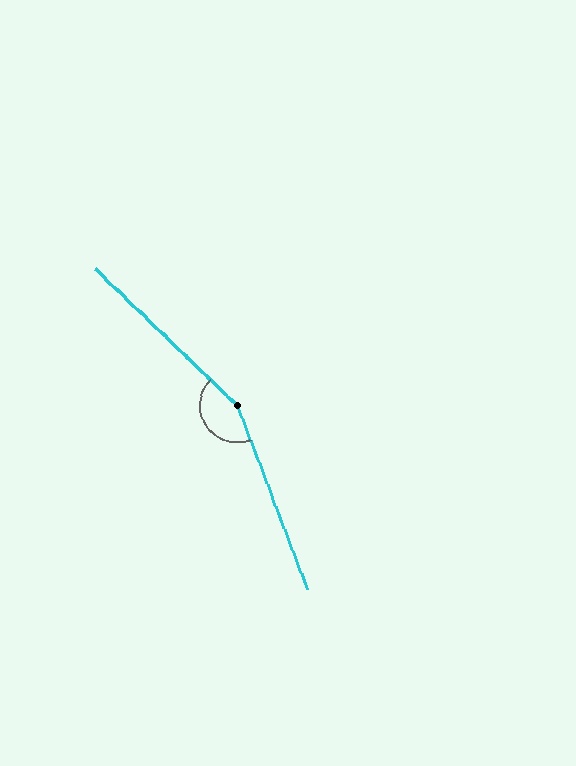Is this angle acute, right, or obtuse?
It is obtuse.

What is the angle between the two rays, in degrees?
Approximately 155 degrees.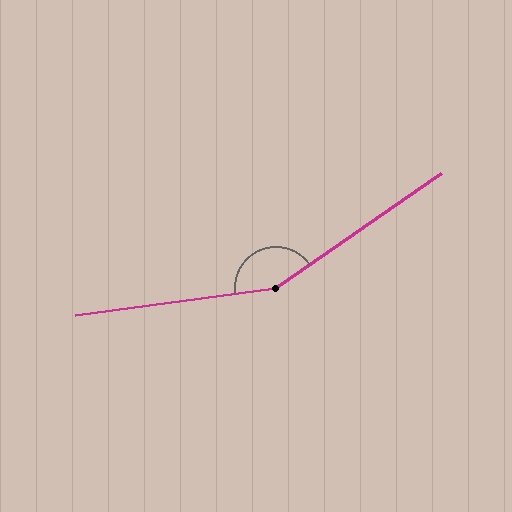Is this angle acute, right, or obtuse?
It is obtuse.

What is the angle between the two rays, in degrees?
Approximately 153 degrees.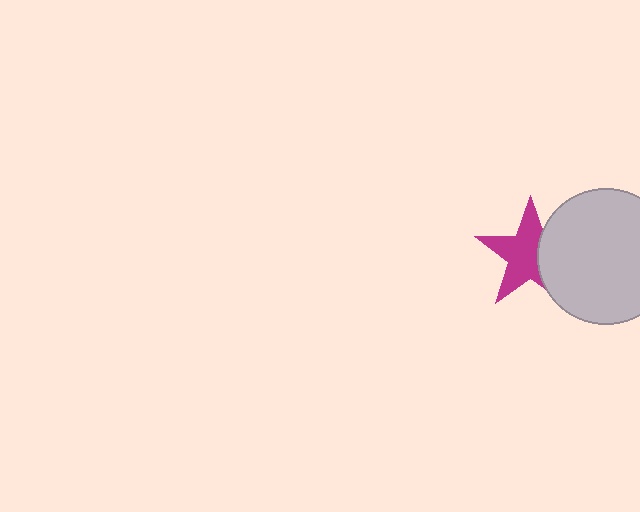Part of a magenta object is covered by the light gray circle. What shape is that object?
It is a star.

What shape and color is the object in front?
The object in front is a light gray circle.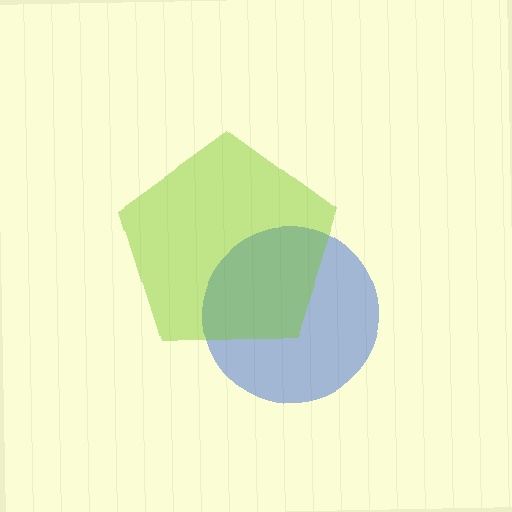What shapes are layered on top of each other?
The layered shapes are: a blue circle, a lime pentagon.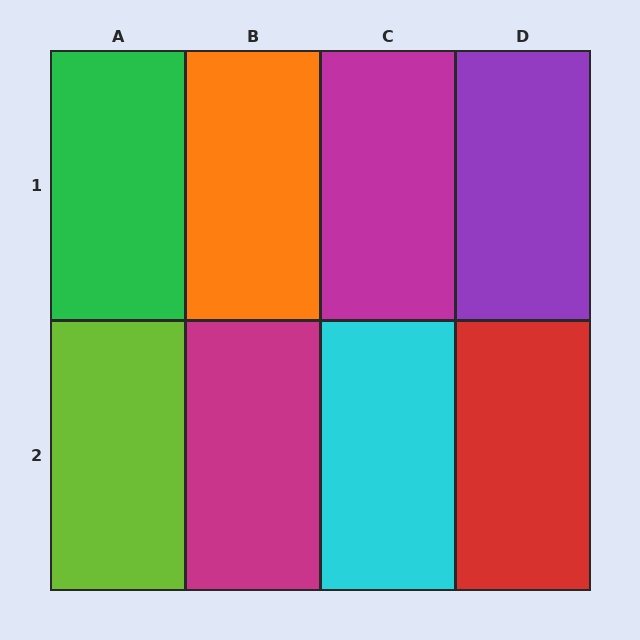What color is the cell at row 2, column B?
Magenta.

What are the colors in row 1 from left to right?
Green, orange, magenta, purple.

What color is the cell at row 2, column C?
Cyan.